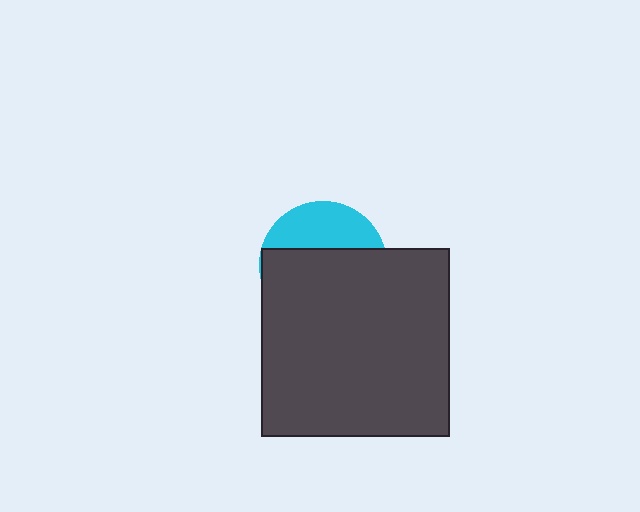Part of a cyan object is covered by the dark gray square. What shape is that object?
It is a circle.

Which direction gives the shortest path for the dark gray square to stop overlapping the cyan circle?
Moving down gives the shortest separation.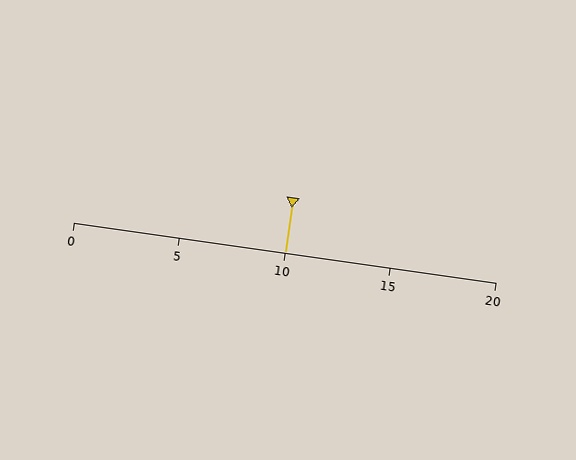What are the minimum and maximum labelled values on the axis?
The axis runs from 0 to 20.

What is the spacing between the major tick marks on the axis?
The major ticks are spaced 5 apart.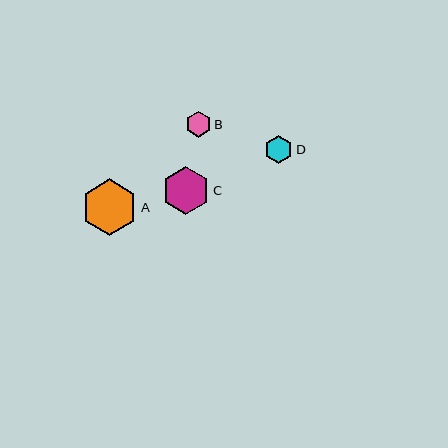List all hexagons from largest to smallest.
From largest to smallest: A, C, D, B.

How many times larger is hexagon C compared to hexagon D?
Hexagon C is approximately 1.7 times the size of hexagon D.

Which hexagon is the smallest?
Hexagon B is the smallest with a size of approximately 26 pixels.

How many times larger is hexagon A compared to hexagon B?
Hexagon A is approximately 2.2 times the size of hexagon B.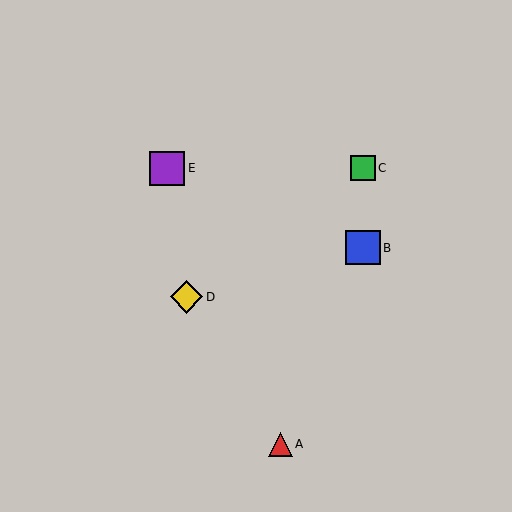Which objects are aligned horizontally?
Objects C, E are aligned horizontally.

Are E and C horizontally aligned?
Yes, both are at y≈168.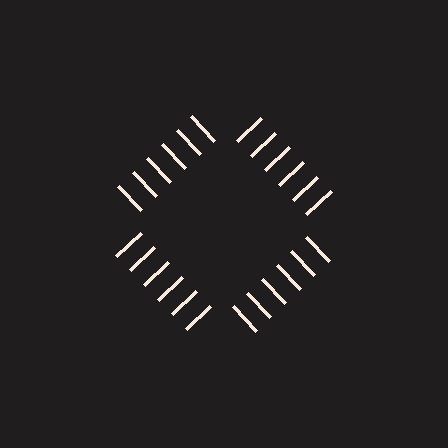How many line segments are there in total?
24 — 6 along each of the 4 edges.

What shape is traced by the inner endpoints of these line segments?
An illusory square — the line segments terminate on its edges but no continuous stroke is drawn.